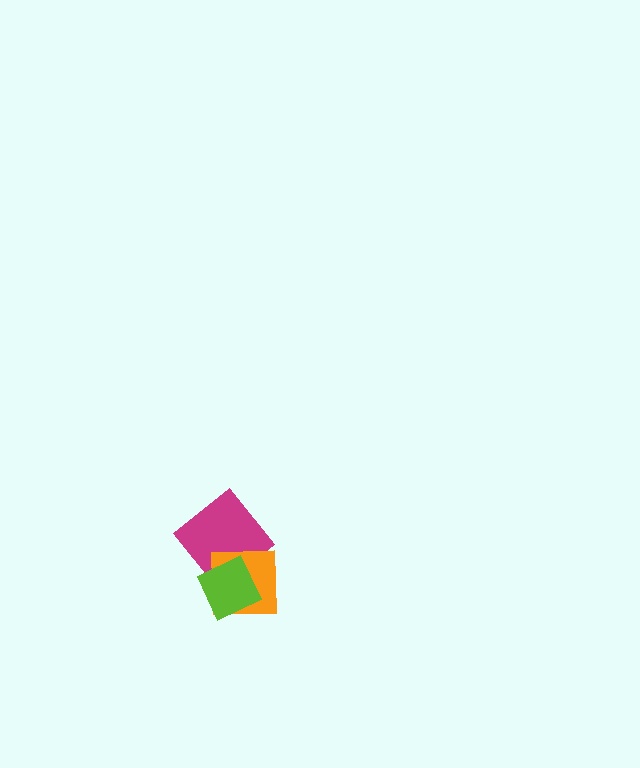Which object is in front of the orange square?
The lime diamond is in front of the orange square.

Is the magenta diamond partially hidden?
Yes, it is partially covered by another shape.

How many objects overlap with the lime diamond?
2 objects overlap with the lime diamond.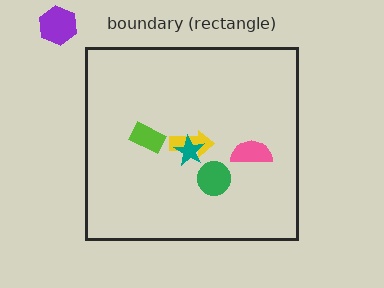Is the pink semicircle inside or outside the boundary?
Inside.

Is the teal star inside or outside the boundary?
Inside.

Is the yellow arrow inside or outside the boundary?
Inside.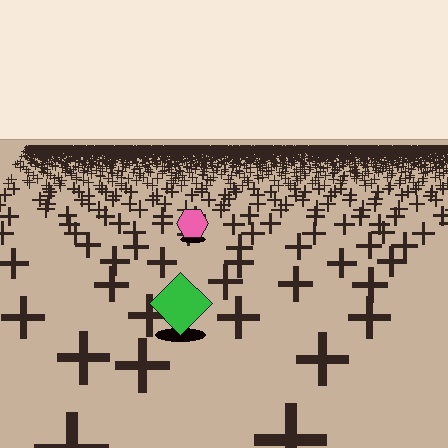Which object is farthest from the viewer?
The pink hexagon is farthest from the viewer. It appears smaller and the ground texture around it is denser.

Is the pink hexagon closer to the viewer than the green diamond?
No. The green diamond is closer — you can tell from the texture gradient: the ground texture is coarser near it.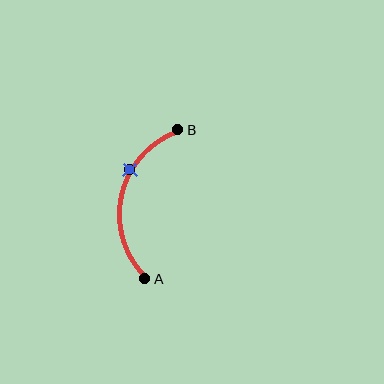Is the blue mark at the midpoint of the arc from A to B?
No. The blue mark lies on the arc but is closer to endpoint B. The arc midpoint would be at the point on the curve equidistant along the arc from both A and B.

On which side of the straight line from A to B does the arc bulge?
The arc bulges to the left of the straight line connecting A and B.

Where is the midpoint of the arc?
The arc midpoint is the point on the curve farthest from the straight line joining A and B. It sits to the left of that line.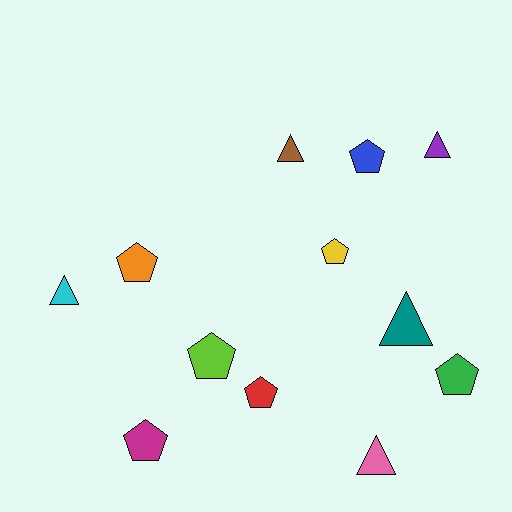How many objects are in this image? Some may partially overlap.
There are 12 objects.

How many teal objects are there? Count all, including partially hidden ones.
There is 1 teal object.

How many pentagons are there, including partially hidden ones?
There are 7 pentagons.